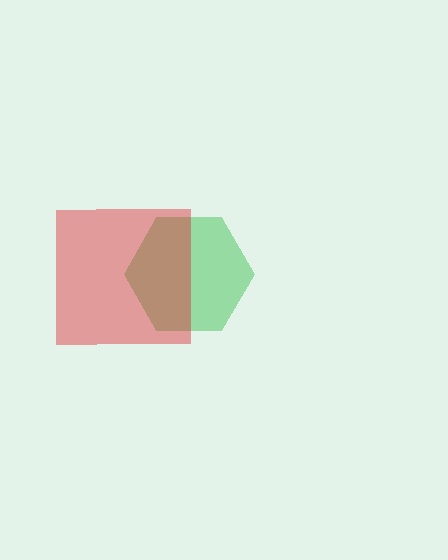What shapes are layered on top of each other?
The layered shapes are: a green hexagon, a red square.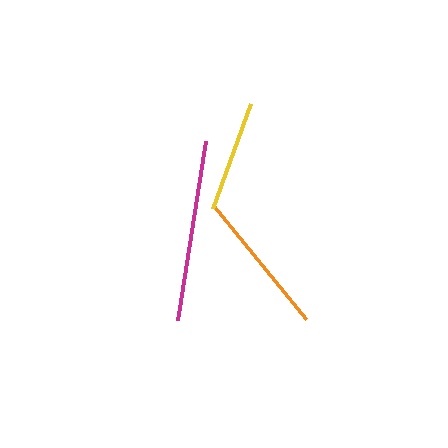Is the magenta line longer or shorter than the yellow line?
The magenta line is longer than the yellow line.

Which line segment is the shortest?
The yellow line is the shortest at approximately 111 pixels.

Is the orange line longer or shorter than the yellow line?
The orange line is longer than the yellow line.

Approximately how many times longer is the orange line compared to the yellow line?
The orange line is approximately 1.3 times the length of the yellow line.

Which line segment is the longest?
The magenta line is the longest at approximately 181 pixels.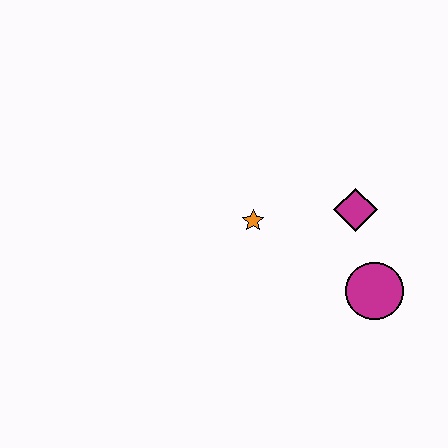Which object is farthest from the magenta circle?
The orange star is farthest from the magenta circle.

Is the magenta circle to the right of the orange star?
Yes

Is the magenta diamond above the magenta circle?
Yes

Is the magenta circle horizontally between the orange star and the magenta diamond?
No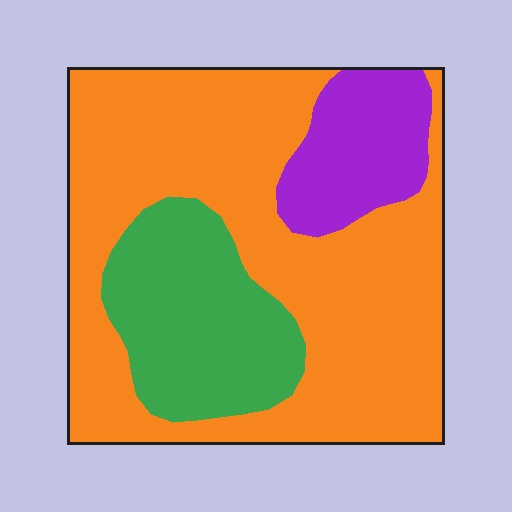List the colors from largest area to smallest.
From largest to smallest: orange, green, purple.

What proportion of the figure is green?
Green covers 22% of the figure.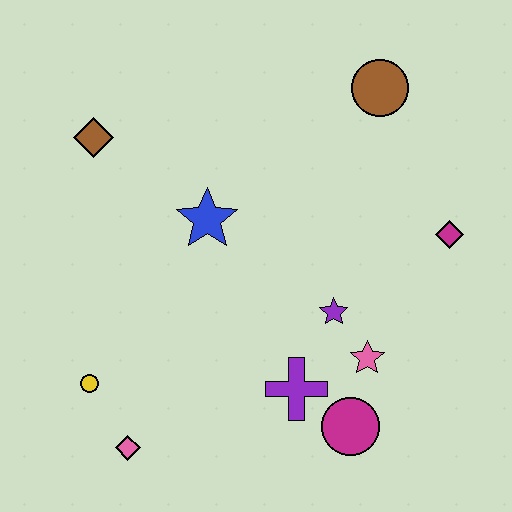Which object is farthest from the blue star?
The magenta circle is farthest from the blue star.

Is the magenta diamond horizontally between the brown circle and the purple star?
No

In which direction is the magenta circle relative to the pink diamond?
The magenta circle is to the right of the pink diamond.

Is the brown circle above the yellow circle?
Yes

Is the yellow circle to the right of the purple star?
No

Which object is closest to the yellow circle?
The pink diamond is closest to the yellow circle.